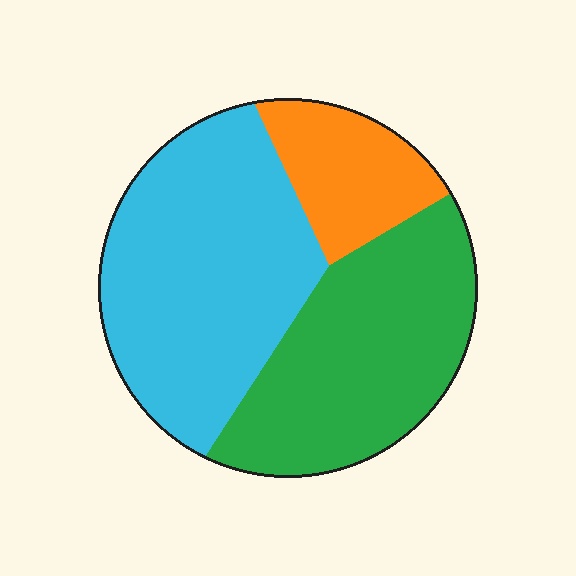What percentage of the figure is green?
Green takes up about three eighths (3/8) of the figure.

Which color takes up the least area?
Orange, at roughly 15%.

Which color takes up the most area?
Cyan, at roughly 45%.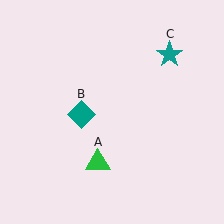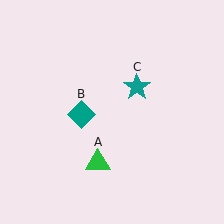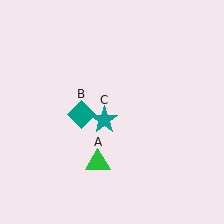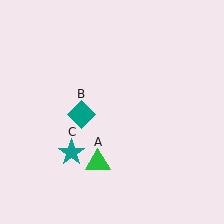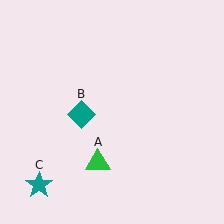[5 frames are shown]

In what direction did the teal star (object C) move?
The teal star (object C) moved down and to the left.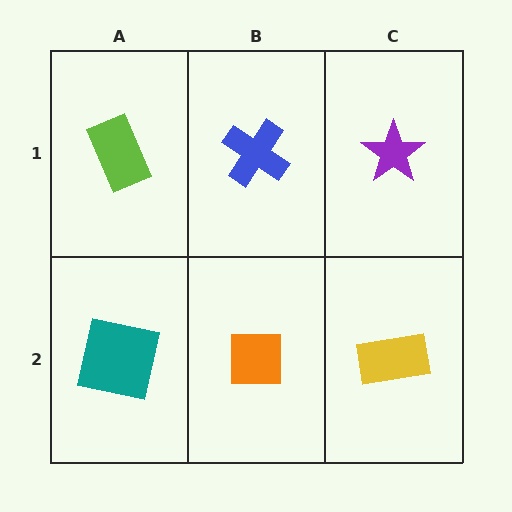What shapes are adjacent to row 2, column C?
A purple star (row 1, column C), an orange square (row 2, column B).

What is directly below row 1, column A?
A teal square.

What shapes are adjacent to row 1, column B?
An orange square (row 2, column B), a lime rectangle (row 1, column A), a purple star (row 1, column C).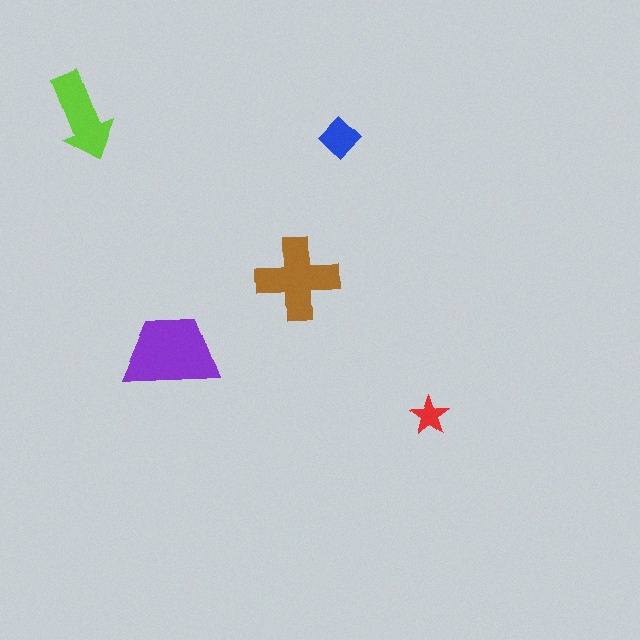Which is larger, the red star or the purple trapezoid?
The purple trapezoid.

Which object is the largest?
The purple trapezoid.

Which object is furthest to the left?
The lime arrow is leftmost.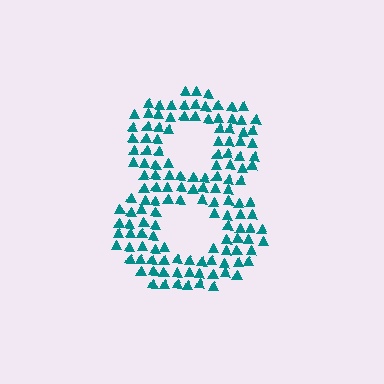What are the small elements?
The small elements are triangles.